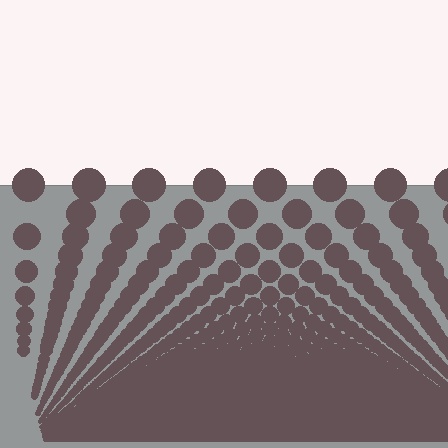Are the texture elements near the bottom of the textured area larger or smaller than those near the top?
Smaller. The gradient is inverted — elements near the bottom are smaller and denser.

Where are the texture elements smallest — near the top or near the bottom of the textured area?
Near the bottom.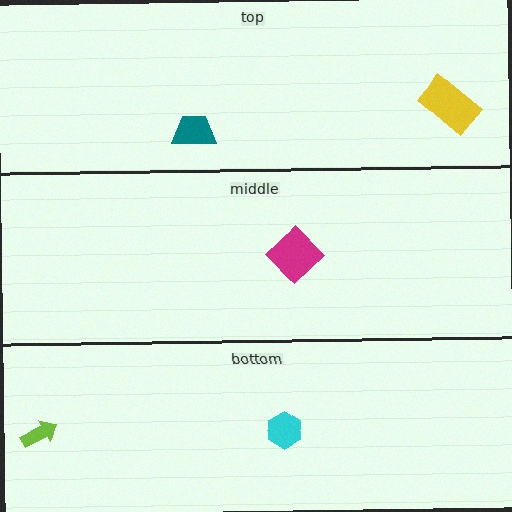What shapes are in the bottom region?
The lime arrow, the cyan hexagon.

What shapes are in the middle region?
The magenta diamond.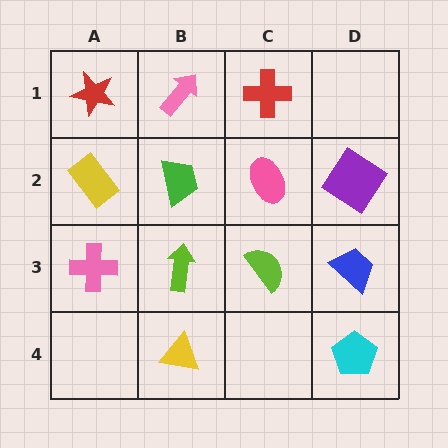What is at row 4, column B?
A yellow triangle.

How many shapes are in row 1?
3 shapes.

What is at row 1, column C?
A red cross.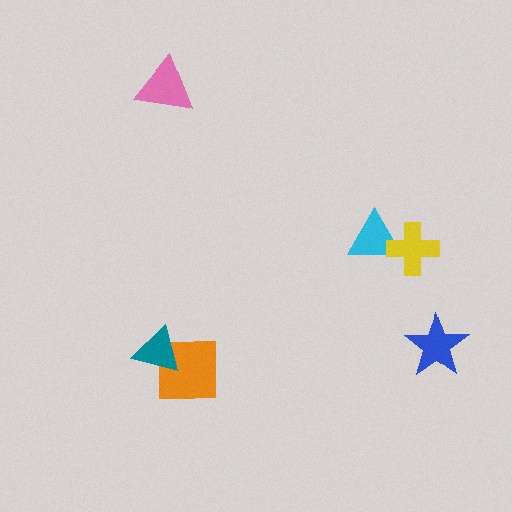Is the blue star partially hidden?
No, no other shape covers it.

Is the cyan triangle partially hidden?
Yes, it is partially covered by another shape.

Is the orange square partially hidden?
Yes, it is partially covered by another shape.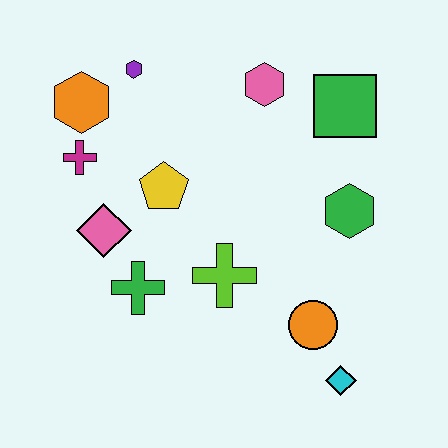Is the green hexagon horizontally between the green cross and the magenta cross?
No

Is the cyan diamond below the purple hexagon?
Yes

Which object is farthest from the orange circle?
The orange hexagon is farthest from the orange circle.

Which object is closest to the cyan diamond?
The orange circle is closest to the cyan diamond.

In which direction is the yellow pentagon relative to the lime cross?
The yellow pentagon is above the lime cross.